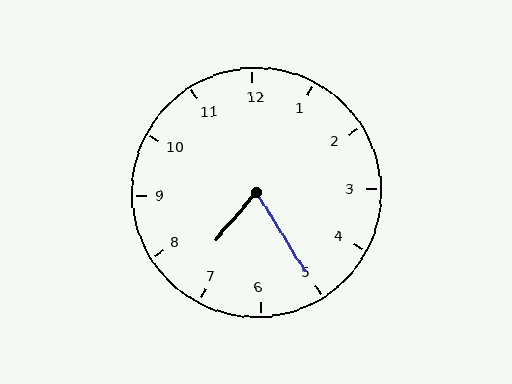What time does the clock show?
7:25.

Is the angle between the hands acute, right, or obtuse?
It is acute.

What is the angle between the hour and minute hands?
Approximately 72 degrees.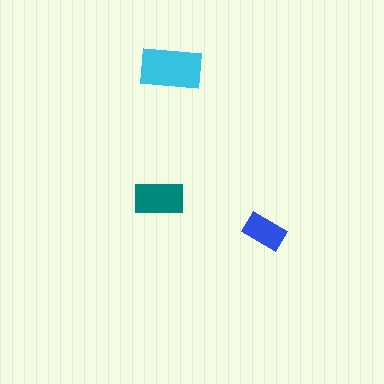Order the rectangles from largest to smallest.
the cyan one, the teal one, the blue one.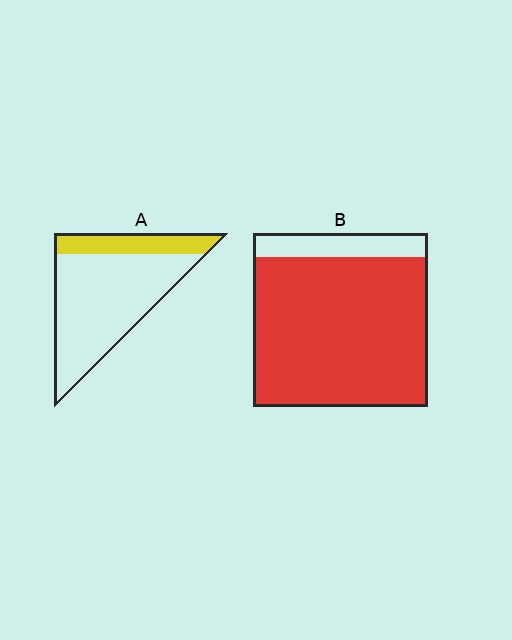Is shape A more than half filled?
No.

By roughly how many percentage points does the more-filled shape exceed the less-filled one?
By roughly 65 percentage points (B over A).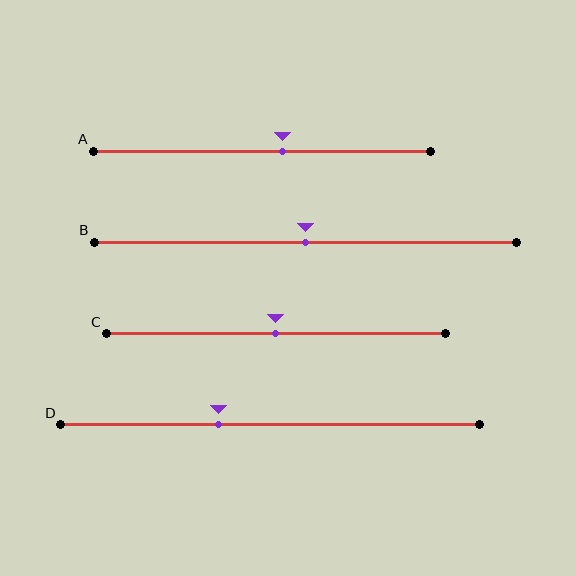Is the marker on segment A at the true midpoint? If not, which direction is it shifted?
No, the marker on segment A is shifted to the right by about 6% of the segment length.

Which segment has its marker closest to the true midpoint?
Segment B has its marker closest to the true midpoint.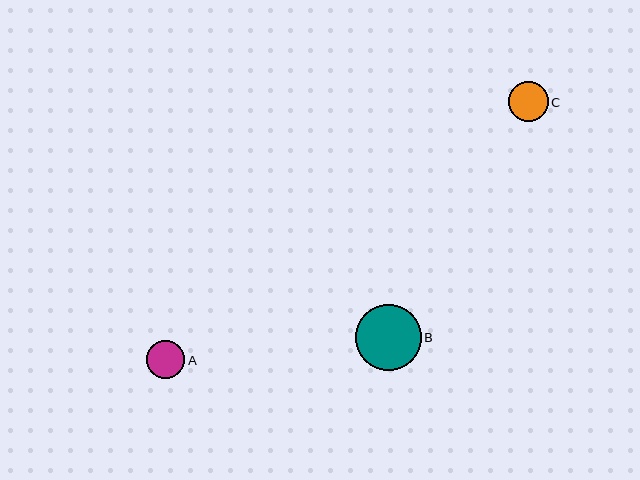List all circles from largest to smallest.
From largest to smallest: B, C, A.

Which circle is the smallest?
Circle A is the smallest with a size of approximately 38 pixels.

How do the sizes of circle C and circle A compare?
Circle C and circle A are approximately the same size.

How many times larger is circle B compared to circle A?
Circle B is approximately 1.7 times the size of circle A.